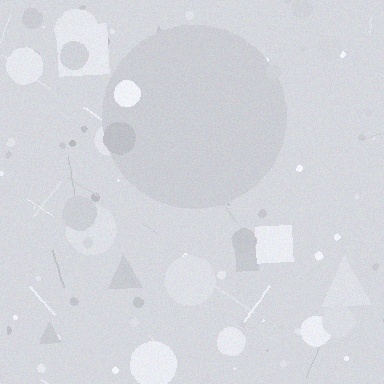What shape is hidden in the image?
A circle is hidden in the image.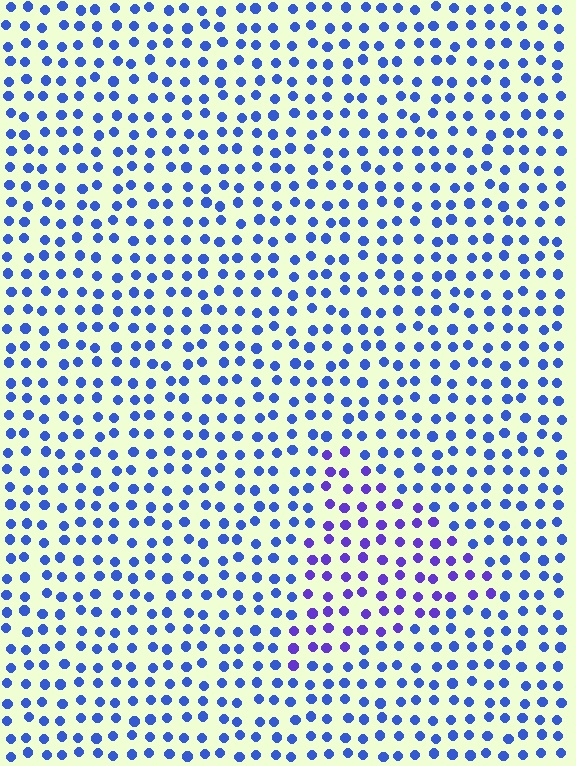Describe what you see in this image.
The image is filled with small blue elements in a uniform arrangement. A triangle-shaped region is visible where the elements are tinted to a slightly different hue, forming a subtle color boundary.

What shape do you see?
I see a triangle.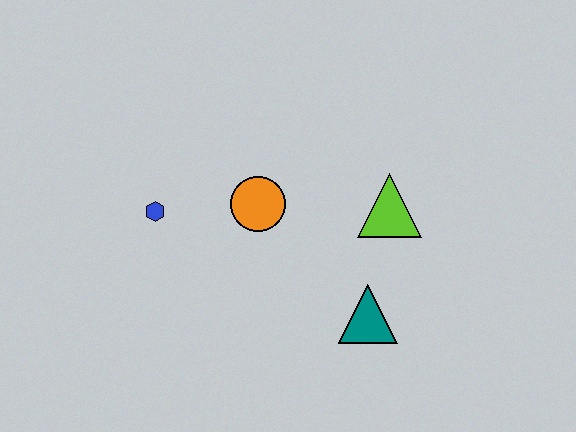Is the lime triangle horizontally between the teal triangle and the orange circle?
No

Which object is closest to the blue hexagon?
The orange circle is closest to the blue hexagon.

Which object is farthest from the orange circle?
The teal triangle is farthest from the orange circle.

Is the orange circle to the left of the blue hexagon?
No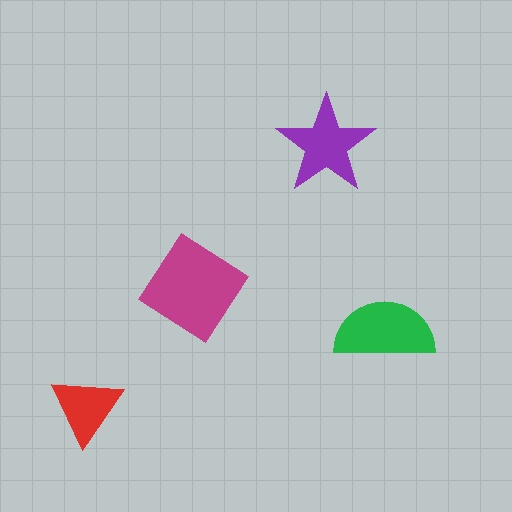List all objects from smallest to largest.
The red triangle, the purple star, the green semicircle, the magenta diamond.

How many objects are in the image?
There are 4 objects in the image.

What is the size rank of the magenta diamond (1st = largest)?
1st.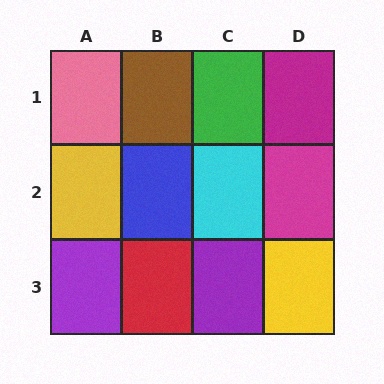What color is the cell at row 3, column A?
Purple.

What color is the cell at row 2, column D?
Magenta.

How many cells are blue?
1 cell is blue.